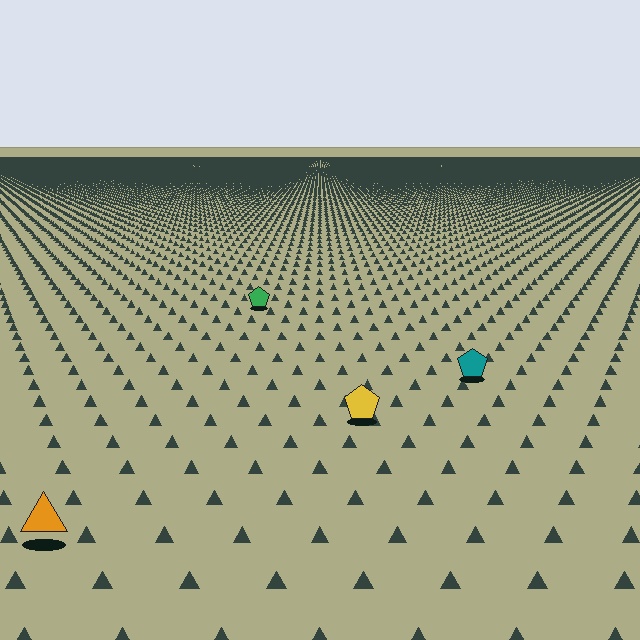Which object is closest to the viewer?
The orange triangle is closest. The texture marks near it are larger and more spread out.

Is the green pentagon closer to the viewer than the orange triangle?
No. The orange triangle is closer — you can tell from the texture gradient: the ground texture is coarser near it.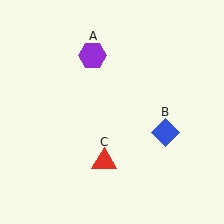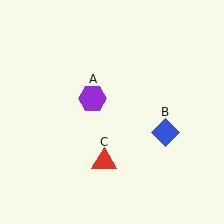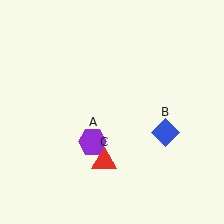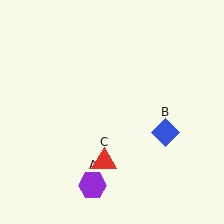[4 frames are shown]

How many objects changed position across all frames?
1 object changed position: purple hexagon (object A).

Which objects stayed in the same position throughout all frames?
Blue diamond (object B) and red triangle (object C) remained stationary.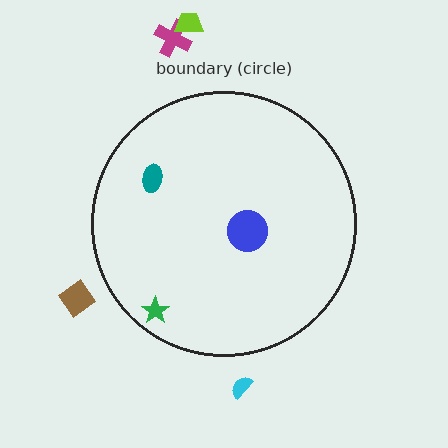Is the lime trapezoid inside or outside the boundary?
Outside.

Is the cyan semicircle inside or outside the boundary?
Outside.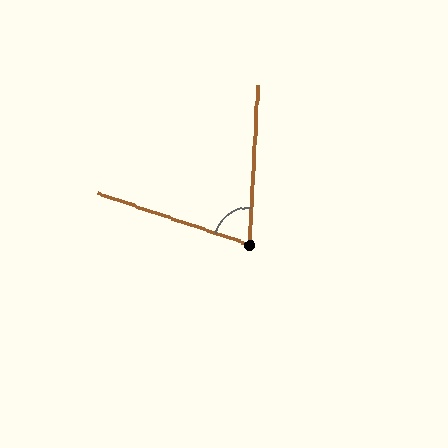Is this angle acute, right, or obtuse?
It is acute.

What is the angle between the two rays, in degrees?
Approximately 75 degrees.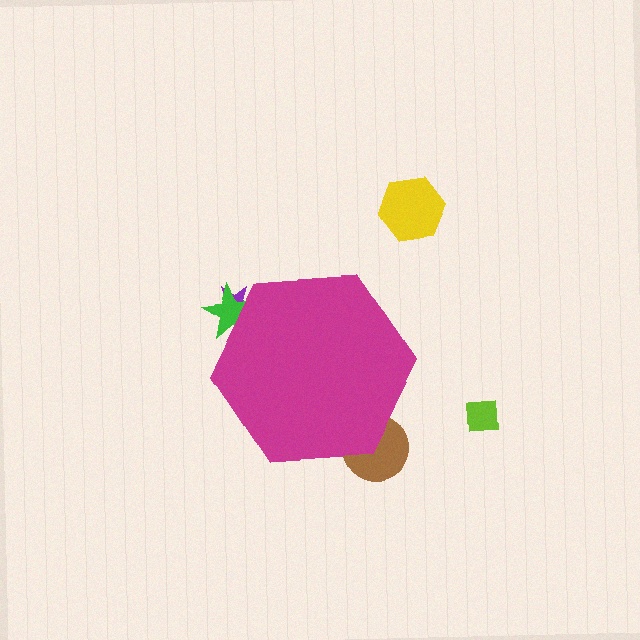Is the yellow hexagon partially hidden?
No, the yellow hexagon is fully visible.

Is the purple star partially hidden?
Yes, the purple star is partially hidden behind the magenta hexagon.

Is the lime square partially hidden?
No, the lime square is fully visible.